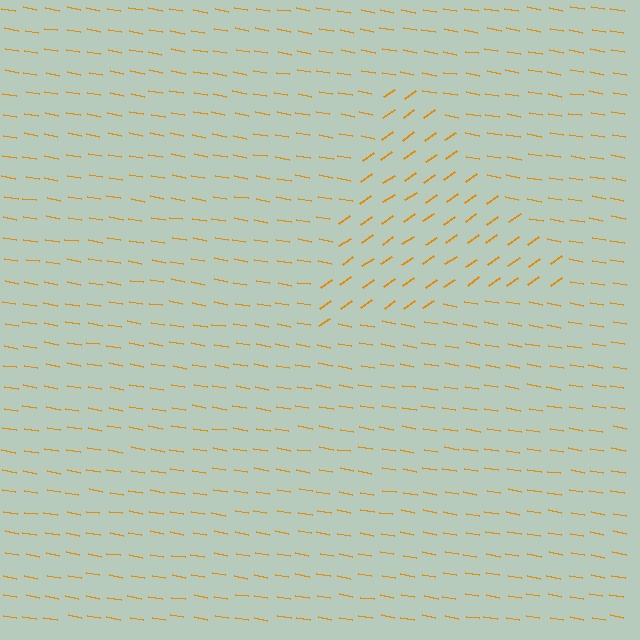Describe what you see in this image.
The image is filled with small orange line segments. A triangle region in the image has lines oriented differently from the surrounding lines, creating a visible texture boundary.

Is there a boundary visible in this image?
Yes, there is a texture boundary formed by a change in line orientation.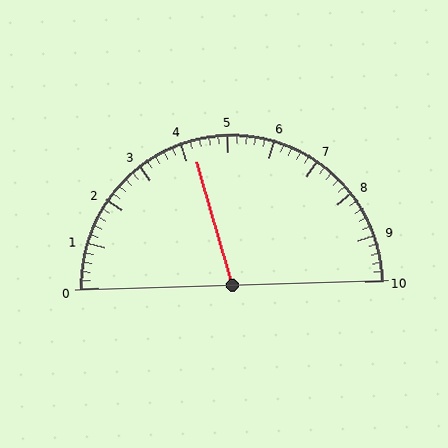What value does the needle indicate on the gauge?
The needle indicates approximately 4.2.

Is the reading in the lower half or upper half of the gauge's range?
The reading is in the lower half of the range (0 to 10).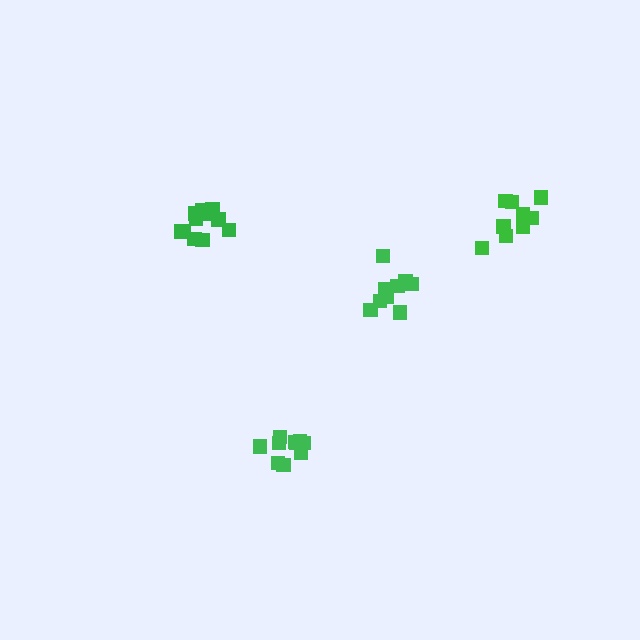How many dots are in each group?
Group 1: 9 dots, Group 2: 10 dots, Group 3: 11 dots, Group 4: 9 dots (39 total).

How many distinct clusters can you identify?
There are 4 distinct clusters.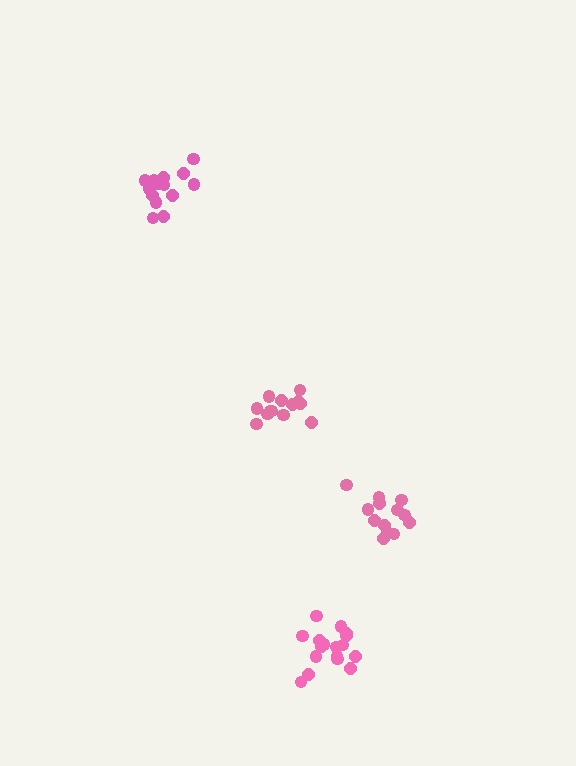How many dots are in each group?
Group 1: 17 dots, Group 2: 13 dots, Group 3: 13 dots, Group 4: 16 dots (59 total).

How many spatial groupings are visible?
There are 4 spatial groupings.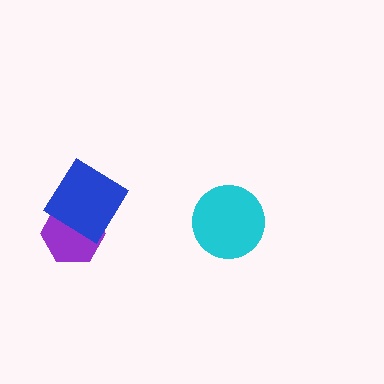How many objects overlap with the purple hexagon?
1 object overlaps with the purple hexagon.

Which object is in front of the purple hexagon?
The blue diamond is in front of the purple hexagon.